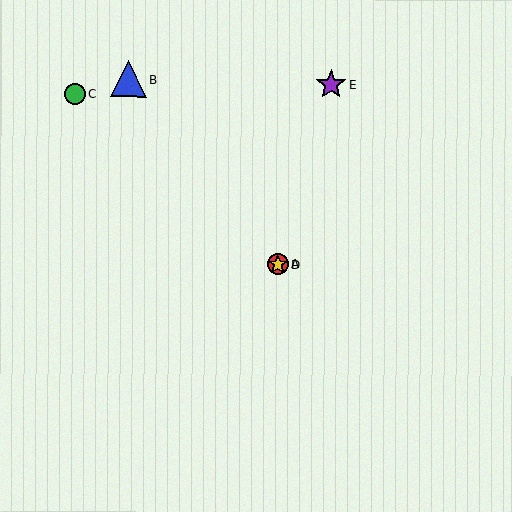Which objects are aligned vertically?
Objects A, D are aligned vertically.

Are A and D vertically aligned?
Yes, both are at x≈278.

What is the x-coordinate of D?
Object D is at x≈278.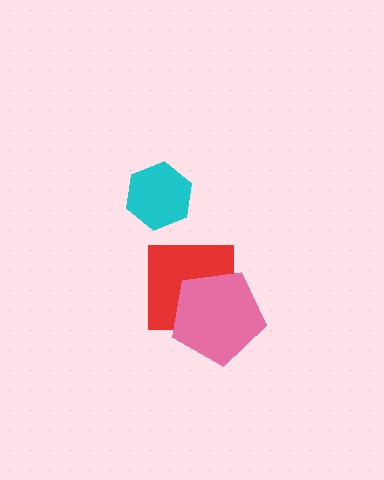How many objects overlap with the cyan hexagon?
0 objects overlap with the cyan hexagon.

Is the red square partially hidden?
Yes, it is partially covered by another shape.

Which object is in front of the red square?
The pink pentagon is in front of the red square.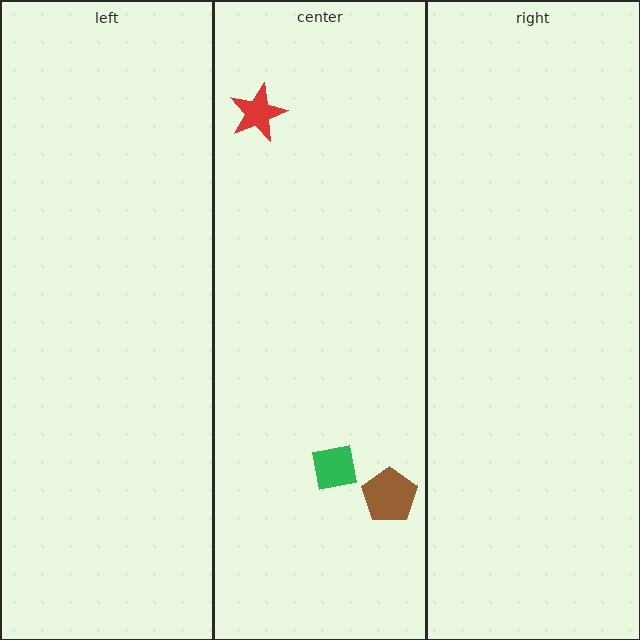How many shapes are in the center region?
3.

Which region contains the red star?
The center region.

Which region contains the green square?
The center region.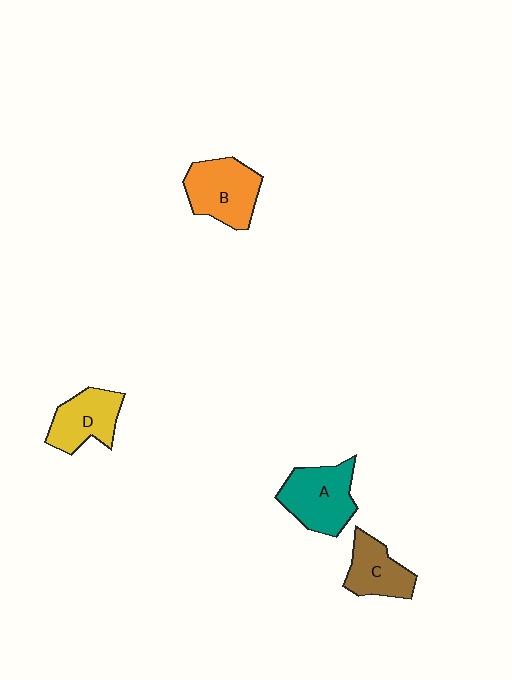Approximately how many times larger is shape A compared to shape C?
Approximately 1.3 times.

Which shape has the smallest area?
Shape C (brown).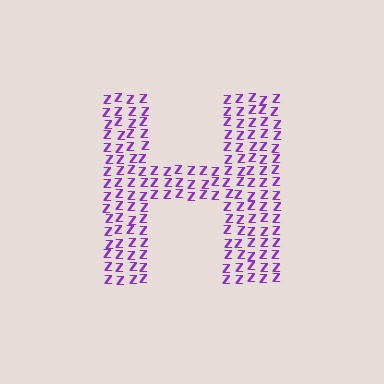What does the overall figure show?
The overall figure shows the letter H.